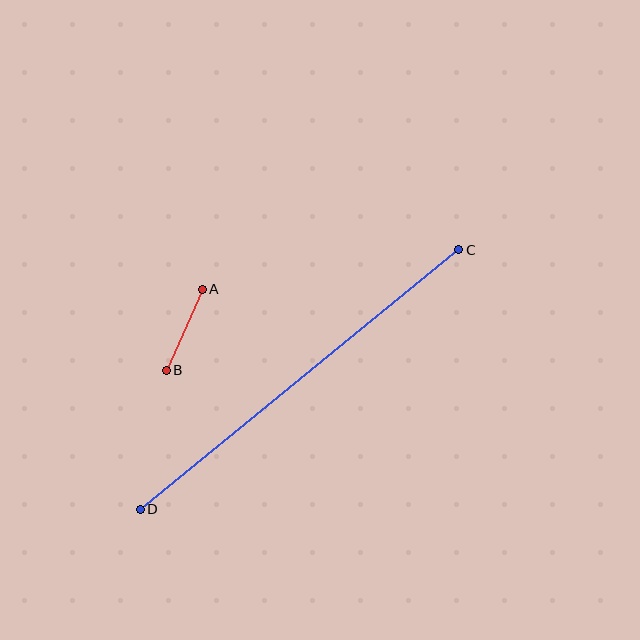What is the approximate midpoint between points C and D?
The midpoint is at approximately (299, 380) pixels.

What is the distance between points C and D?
The distance is approximately 411 pixels.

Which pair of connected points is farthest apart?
Points C and D are farthest apart.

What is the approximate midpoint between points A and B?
The midpoint is at approximately (184, 330) pixels.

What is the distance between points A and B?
The distance is approximately 88 pixels.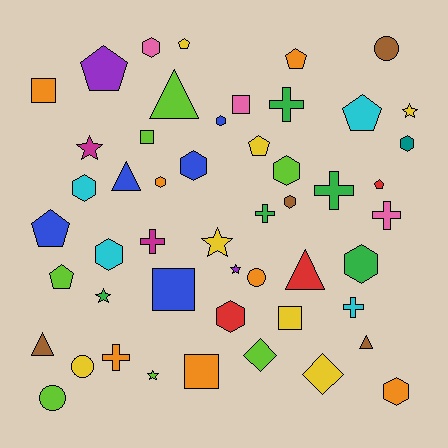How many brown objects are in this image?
There are 4 brown objects.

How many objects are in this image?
There are 50 objects.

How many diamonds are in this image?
There are 2 diamonds.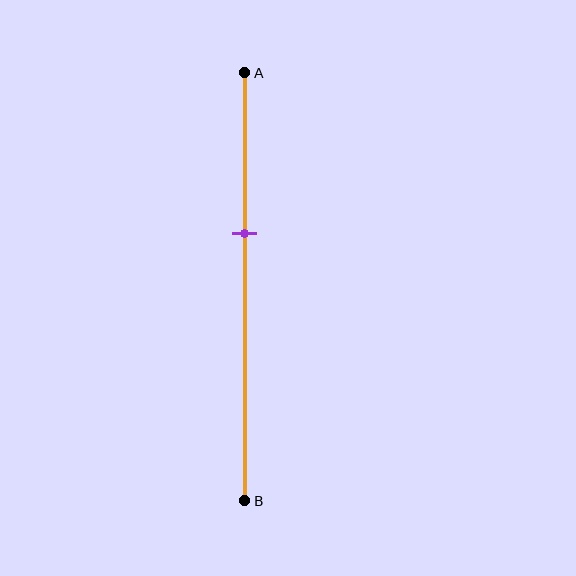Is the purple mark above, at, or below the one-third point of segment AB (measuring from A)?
The purple mark is below the one-third point of segment AB.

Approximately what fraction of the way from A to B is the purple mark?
The purple mark is approximately 35% of the way from A to B.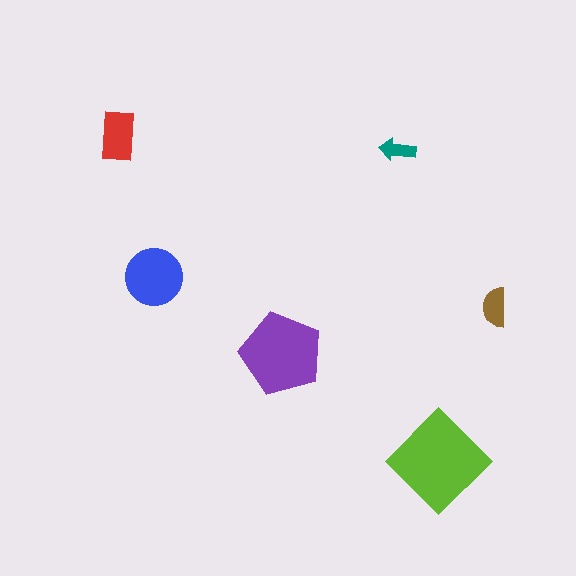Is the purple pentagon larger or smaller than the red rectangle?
Larger.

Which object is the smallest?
The teal arrow.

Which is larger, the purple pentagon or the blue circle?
The purple pentagon.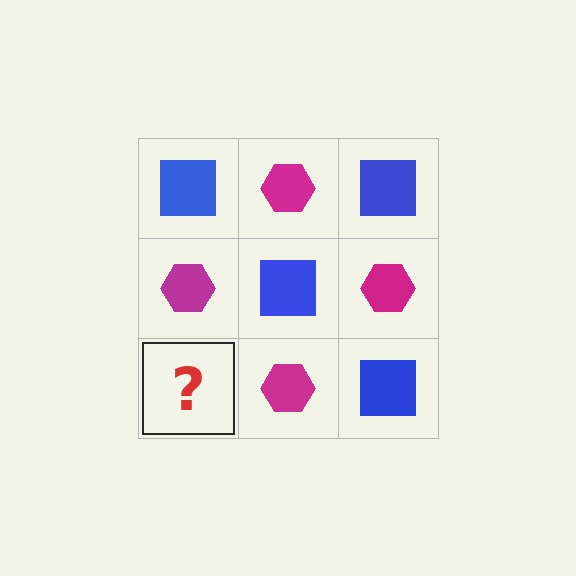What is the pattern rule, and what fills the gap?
The rule is that it alternates blue square and magenta hexagon in a checkerboard pattern. The gap should be filled with a blue square.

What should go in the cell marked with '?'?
The missing cell should contain a blue square.